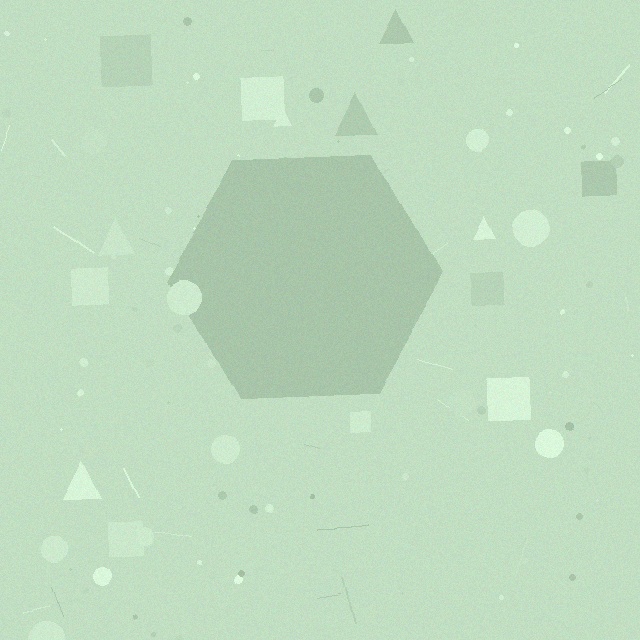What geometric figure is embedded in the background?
A hexagon is embedded in the background.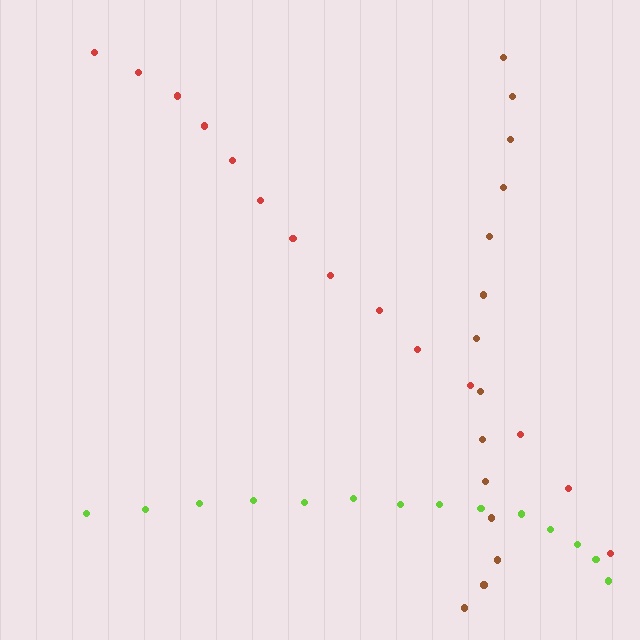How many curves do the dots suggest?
There are 3 distinct paths.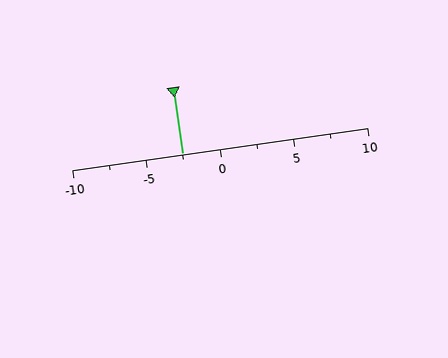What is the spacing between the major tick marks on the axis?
The major ticks are spaced 5 apart.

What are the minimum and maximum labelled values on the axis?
The axis runs from -10 to 10.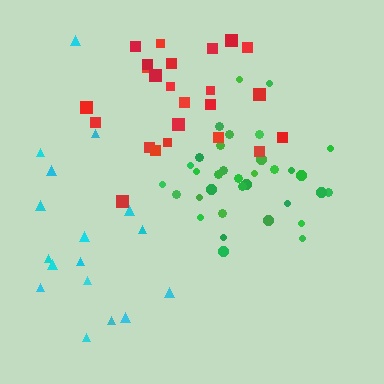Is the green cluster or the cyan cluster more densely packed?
Green.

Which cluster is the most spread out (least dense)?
Cyan.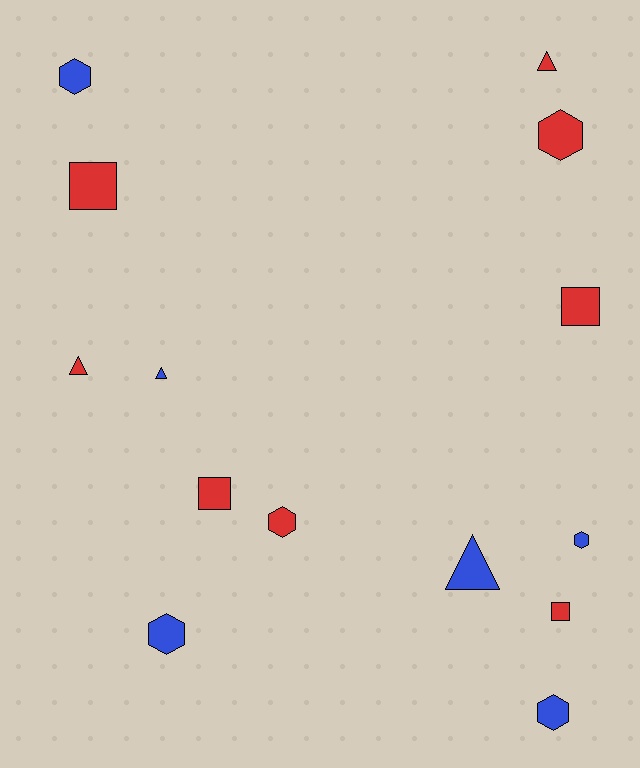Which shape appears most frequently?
Hexagon, with 6 objects.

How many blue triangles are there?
There are 2 blue triangles.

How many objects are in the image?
There are 14 objects.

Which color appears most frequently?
Red, with 8 objects.